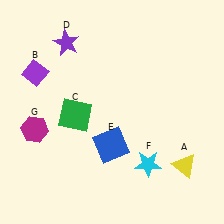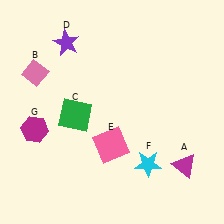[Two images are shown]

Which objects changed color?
A changed from yellow to magenta. B changed from purple to pink. E changed from blue to pink.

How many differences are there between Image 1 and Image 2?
There are 3 differences between the two images.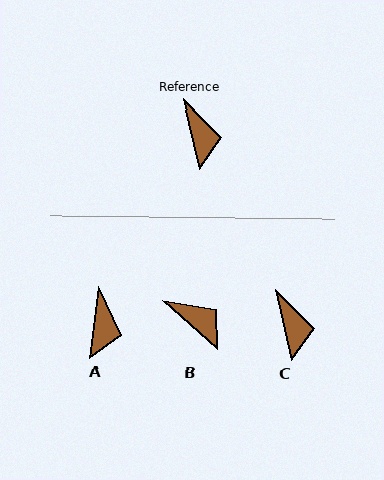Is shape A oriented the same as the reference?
No, it is off by about 20 degrees.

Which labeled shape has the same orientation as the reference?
C.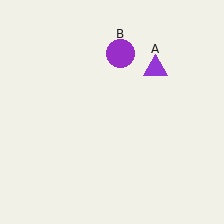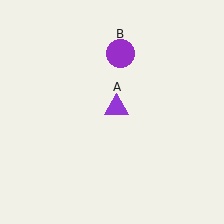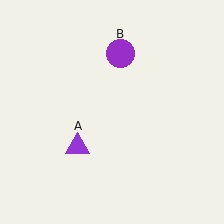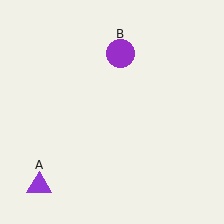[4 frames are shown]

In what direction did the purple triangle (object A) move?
The purple triangle (object A) moved down and to the left.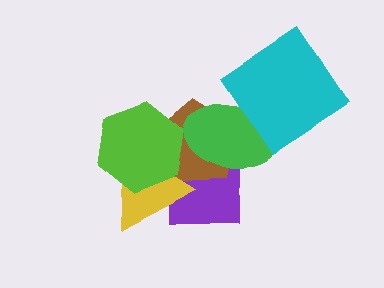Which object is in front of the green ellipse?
The cyan diamond is in front of the green ellipse.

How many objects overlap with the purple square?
4 objects overlap with the purple square.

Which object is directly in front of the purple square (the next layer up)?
The brown pentagon is directly in front of the purple square.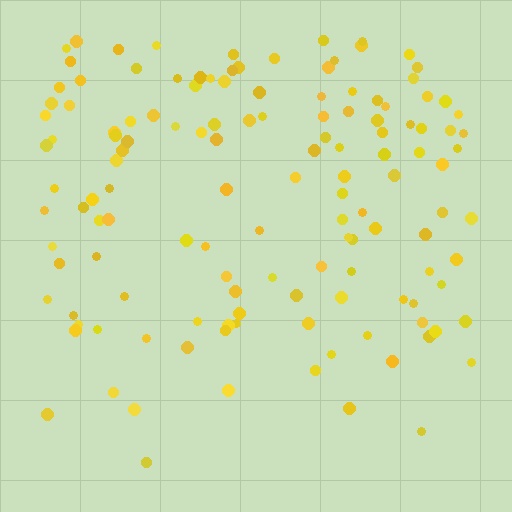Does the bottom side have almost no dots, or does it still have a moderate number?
Still a moderate number, just noticeably fewer than the top.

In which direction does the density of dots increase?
From bottom to top, with the top side densest.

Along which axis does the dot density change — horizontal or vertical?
Vertical.